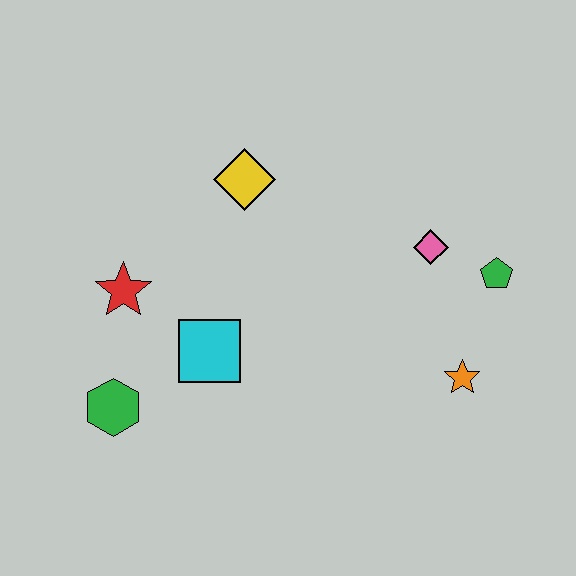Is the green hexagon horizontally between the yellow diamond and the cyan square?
No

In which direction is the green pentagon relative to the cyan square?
The green pentagon is to the right of the cyan square.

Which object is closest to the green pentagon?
The pink diamond is closest to the green pentagon.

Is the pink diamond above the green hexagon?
Yes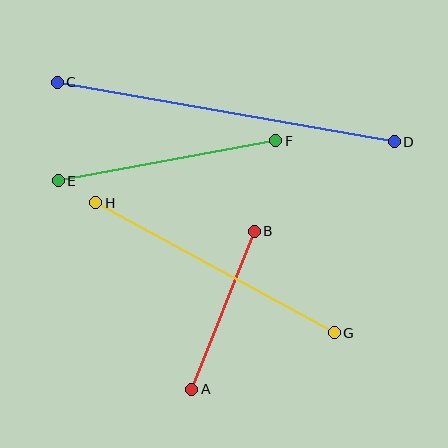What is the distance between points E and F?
The distance is approximately 221 pixels.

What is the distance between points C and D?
The distance is approximately 342 pixels.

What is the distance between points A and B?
The distance is approximately 170 pixels.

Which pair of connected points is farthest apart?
Points C and D are farthest apart.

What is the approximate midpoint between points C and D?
The midpoint is at approximately (226, 112) pixels.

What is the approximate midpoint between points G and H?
The midpoint is at approximately (215, 268) pixels.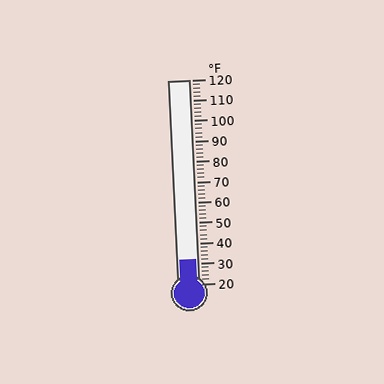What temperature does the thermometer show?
The thermometer shows approximately 32°F.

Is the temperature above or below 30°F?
The temperature is above 30°F.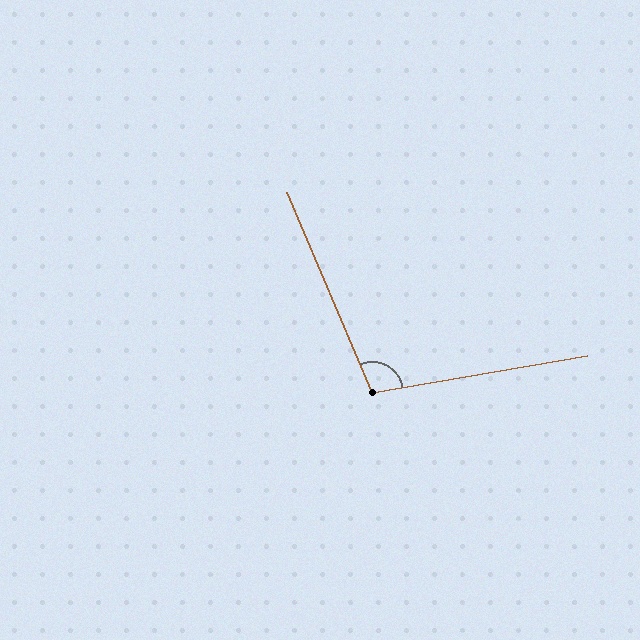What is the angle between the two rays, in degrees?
Approximately 103 degrees.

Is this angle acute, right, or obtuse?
It is obtuse.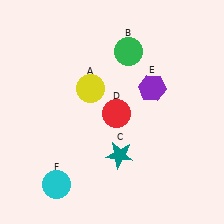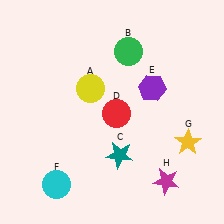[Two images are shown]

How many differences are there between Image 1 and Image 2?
There are 2 differences between the two images.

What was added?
A yellow star (G), a magenta star (H) were added in Image 2.